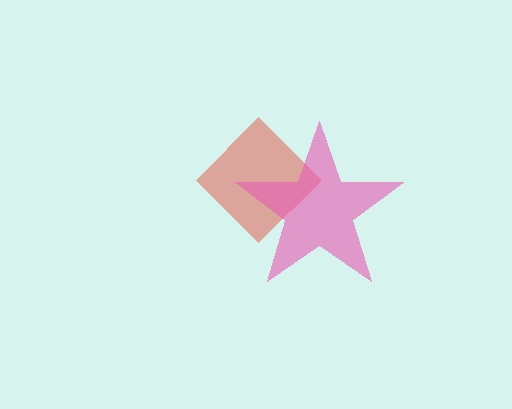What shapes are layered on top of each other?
The layered shapes are: a red diamond, a pink star.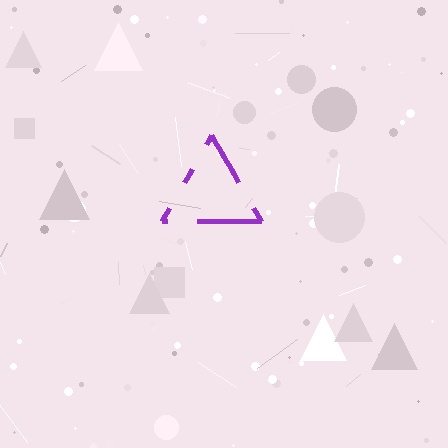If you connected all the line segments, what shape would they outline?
They would outline a triangle.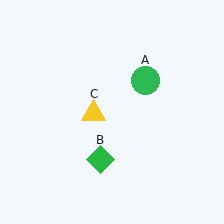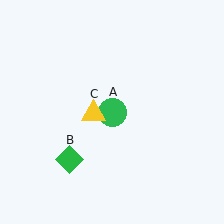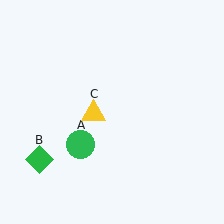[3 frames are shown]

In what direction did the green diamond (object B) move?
The green diamond (object B) moved left.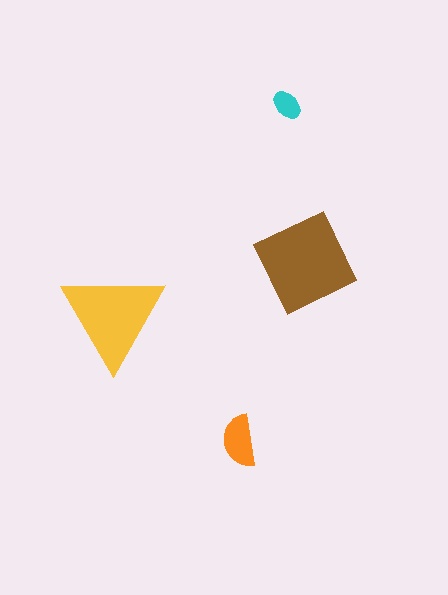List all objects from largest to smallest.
The brown diamond, the yellow triangle, the orange semicircle, the cyan ellipse.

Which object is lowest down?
The orange semicircle is bottommost.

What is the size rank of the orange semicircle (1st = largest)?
3rd.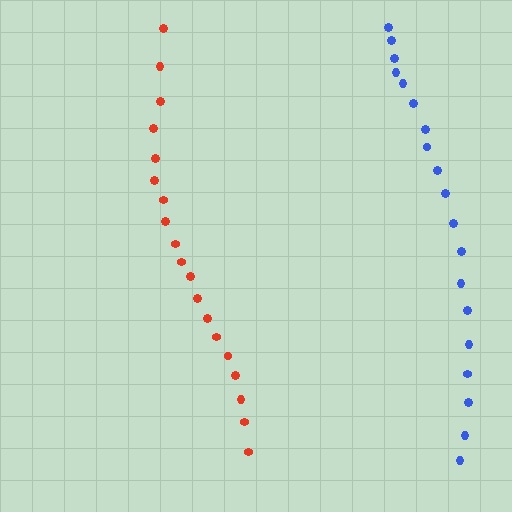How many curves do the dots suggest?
There are 2 distinct paths.